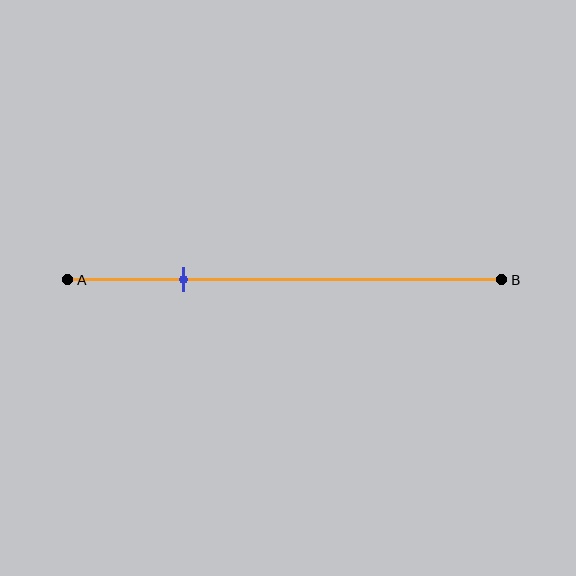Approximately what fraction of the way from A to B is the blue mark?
The blue mark is approximately 25% of the way from A to B.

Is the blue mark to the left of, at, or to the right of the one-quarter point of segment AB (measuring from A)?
The blue mark is approximately at the one-quarter point of segment AB.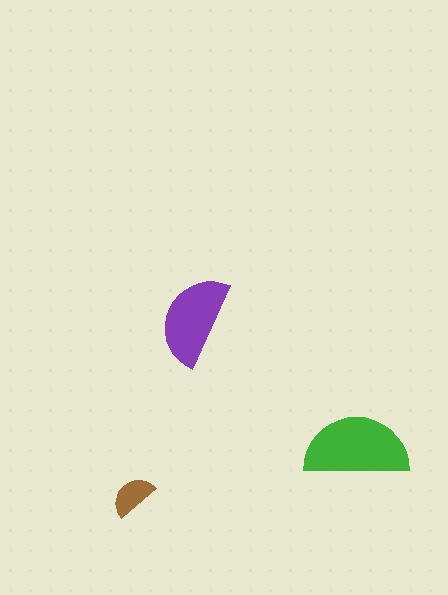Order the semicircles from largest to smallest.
the green one, the purple one, the brown one.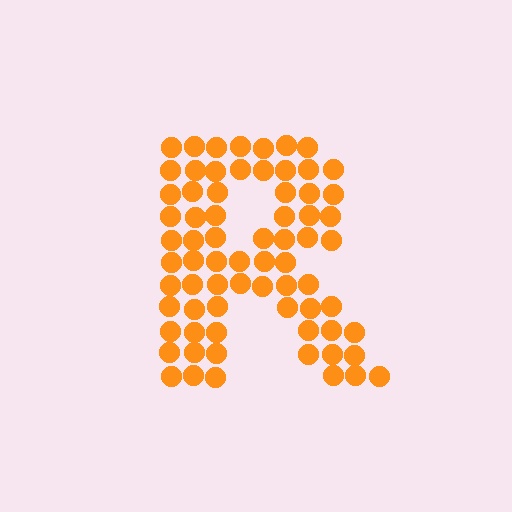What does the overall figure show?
The overall figure shows the letter R.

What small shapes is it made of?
It is made of small circles.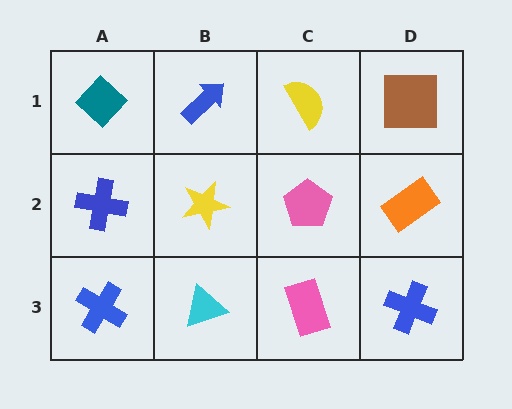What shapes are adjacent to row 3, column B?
A yellow star (row 2, column B), a blue cross (row 3, column A), a pink rectangle (row 3, column C).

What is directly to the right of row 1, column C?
A brown square.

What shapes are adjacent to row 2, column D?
A brown square (row 1, column D), a blue cross (row 3, column D), a pink pentagon (row 2, column C).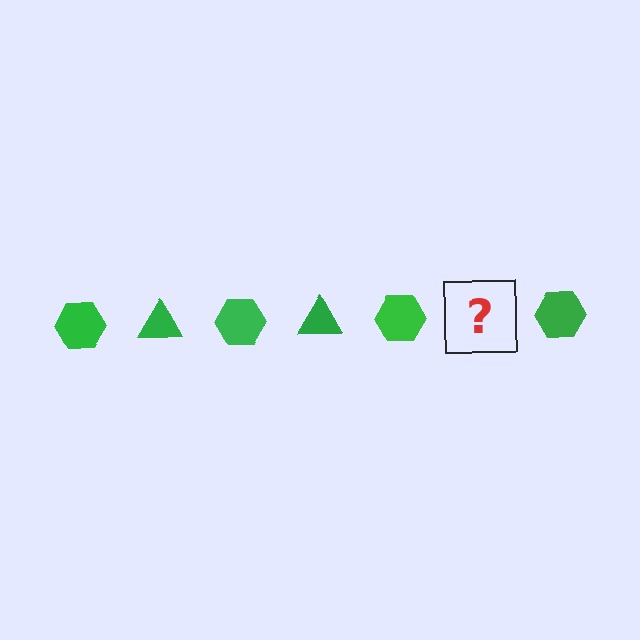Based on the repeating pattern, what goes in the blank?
The blank should be a green triangle.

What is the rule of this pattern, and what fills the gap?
The rule is that the pattern cycles through hexagon, triangle shapes in green. The gap should be filled with a green triangle.